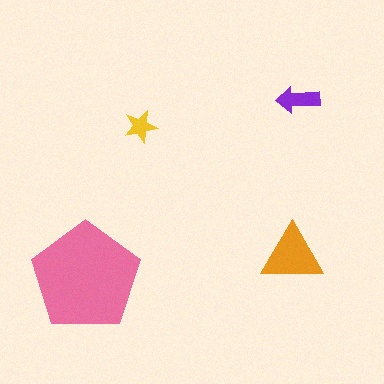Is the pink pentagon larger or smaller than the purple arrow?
Larger.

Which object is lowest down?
The pink pentagon is bottommost.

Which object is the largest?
The pink pentagon.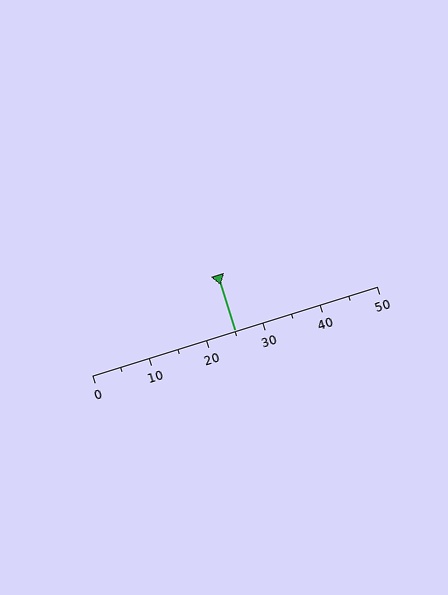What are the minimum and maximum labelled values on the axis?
The axis runs from 0 to 50.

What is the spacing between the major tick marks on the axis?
The major ticks are spaced 10 apart.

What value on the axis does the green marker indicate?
The marker indicates approximately 25.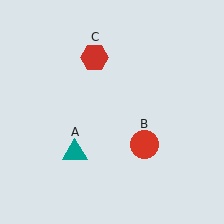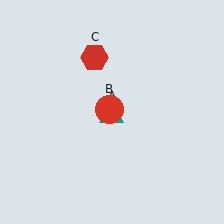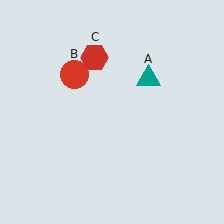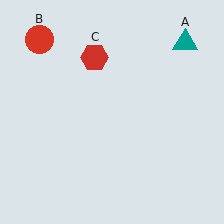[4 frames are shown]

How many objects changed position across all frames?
2 objects changed position: teal triangle (object A), red circle (object B).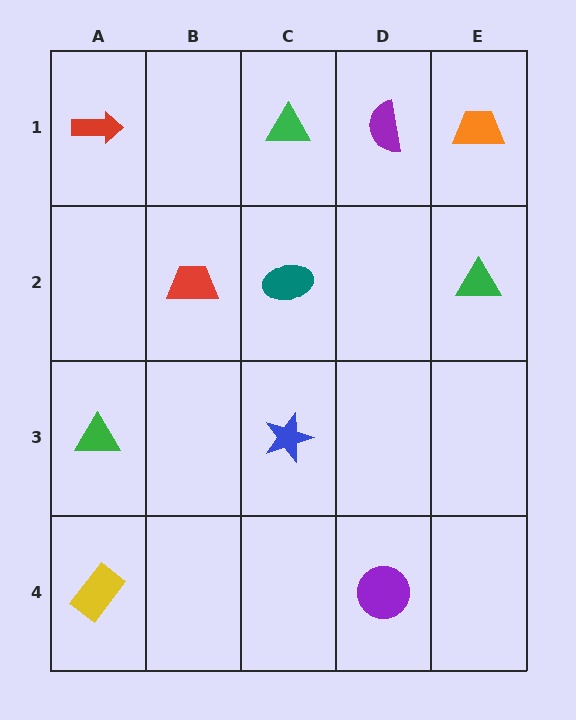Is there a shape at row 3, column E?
No, that cell is empty.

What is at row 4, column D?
A purple circle.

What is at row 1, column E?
An orange trapezoid.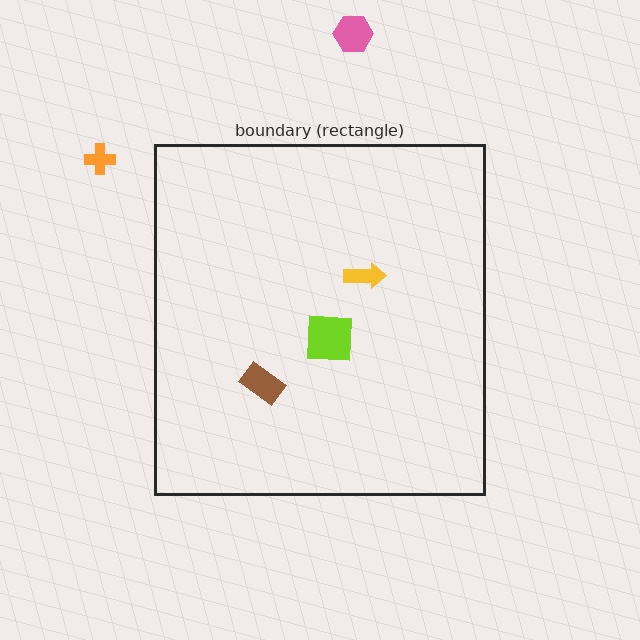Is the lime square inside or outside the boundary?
Inside.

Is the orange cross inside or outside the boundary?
Outside.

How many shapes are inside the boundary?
3 inside, 2 outside.